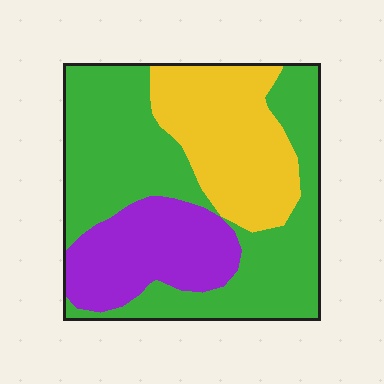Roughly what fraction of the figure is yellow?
Yellow covers about 25% of the figure.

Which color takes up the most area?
Green, at roughly 50%.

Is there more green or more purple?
Green.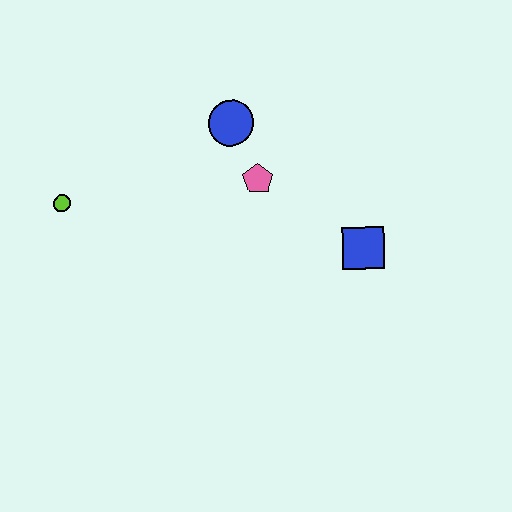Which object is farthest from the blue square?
The lime circle is farthest from the blue square.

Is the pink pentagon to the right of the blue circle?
Yes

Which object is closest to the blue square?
The pink pentagon is closest to the blue square.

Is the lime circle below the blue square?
No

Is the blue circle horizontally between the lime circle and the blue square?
Yes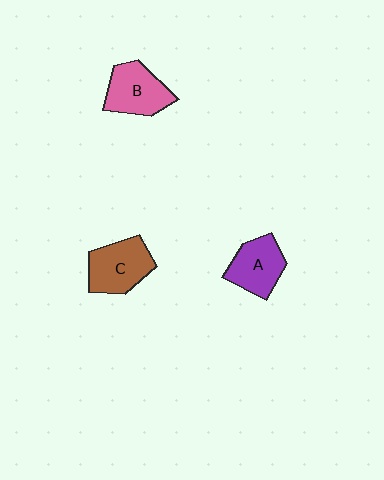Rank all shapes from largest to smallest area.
From largest to smallest: C (brown), B (pink), A (purple).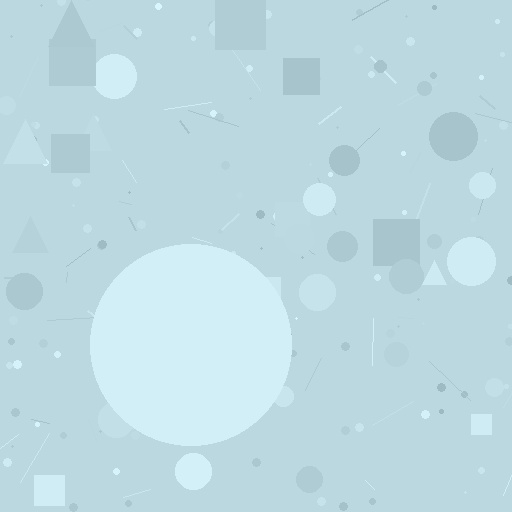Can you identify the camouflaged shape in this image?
The camouflaged shape is a circle.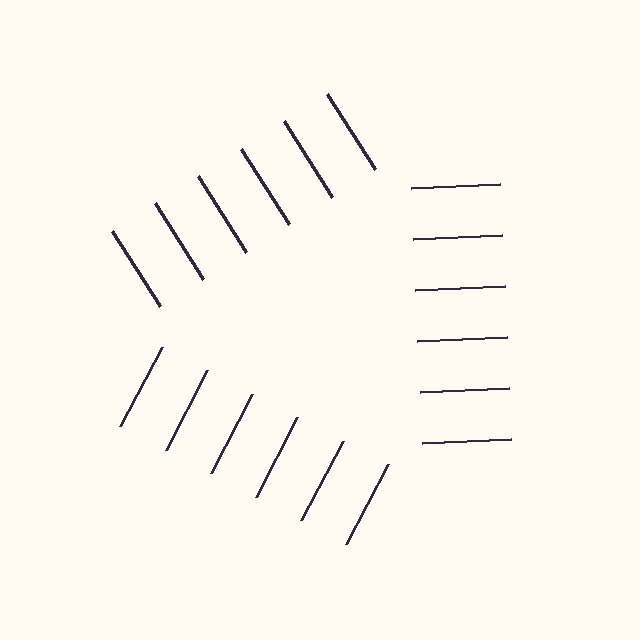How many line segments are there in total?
18 — 6 along each of the 3 edges.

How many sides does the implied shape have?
3 sides — the line-ends trace a triangle.